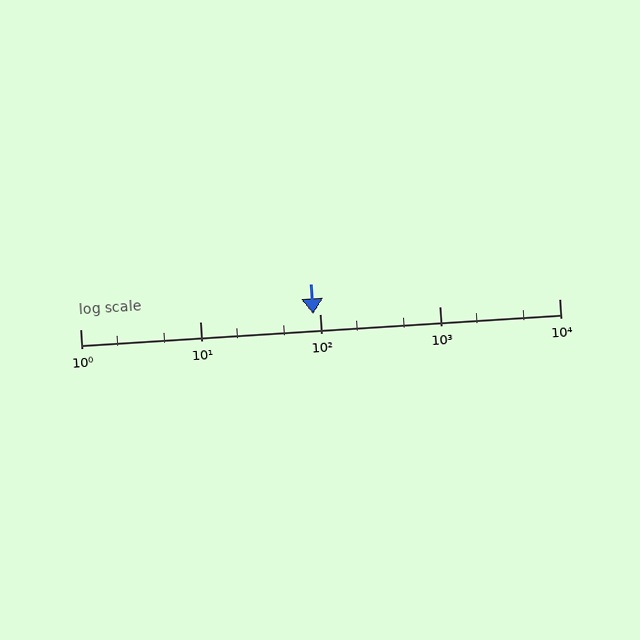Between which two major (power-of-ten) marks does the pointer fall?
The pointer is between 10 and 100.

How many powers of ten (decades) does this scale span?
The scale spans 4 decades, from 1 to 10000.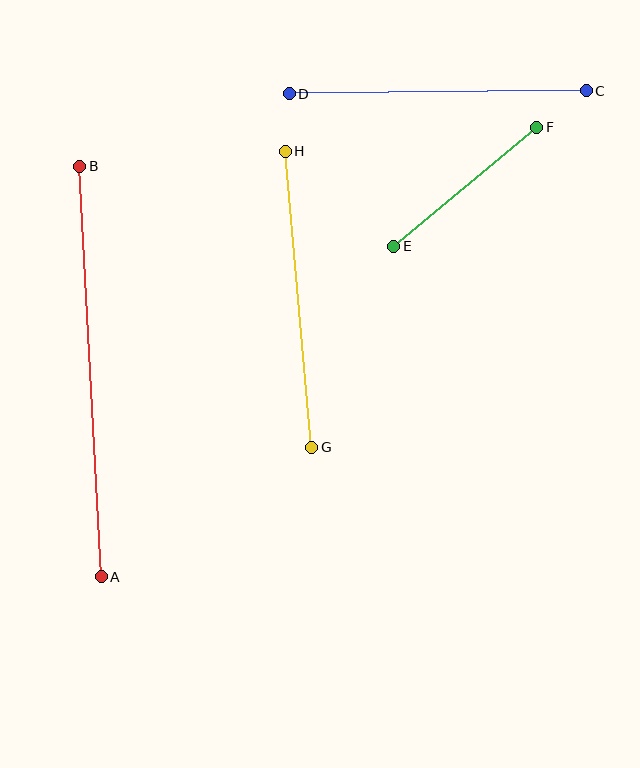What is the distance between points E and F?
The distance is approximately 186 pixels.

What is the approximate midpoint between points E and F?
The midpoint is at approximately (465, 187) pixels.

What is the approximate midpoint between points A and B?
The midpoint is at approximately (91, 372) pixels.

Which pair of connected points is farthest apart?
Points A and B are farthest apart.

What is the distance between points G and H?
The distance is approximately 297 pixels.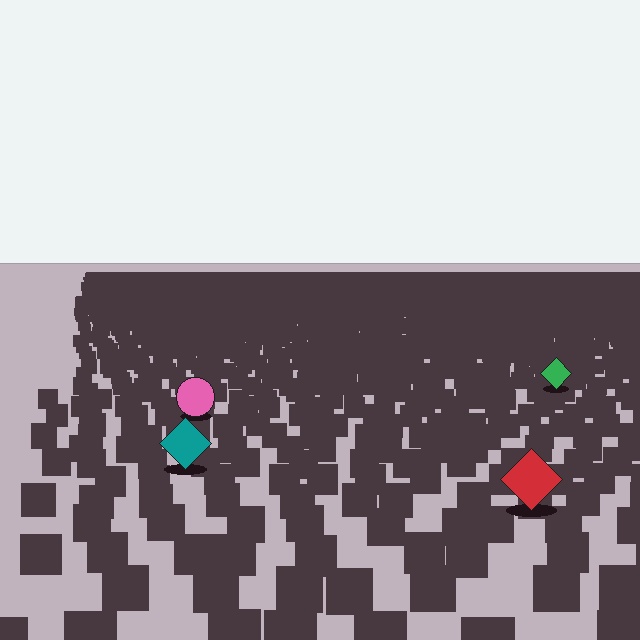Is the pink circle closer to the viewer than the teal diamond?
No. The teal diamond is closer — you can tell from the texture gradient: the ground texture is coarser near it.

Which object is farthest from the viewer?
The green diamond is farthest from the viewer. It appears smaller and the ground texture around it is denser.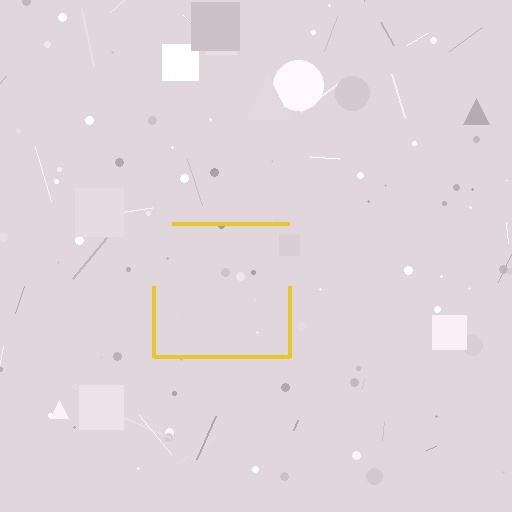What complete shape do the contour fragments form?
The contour fragments form a square.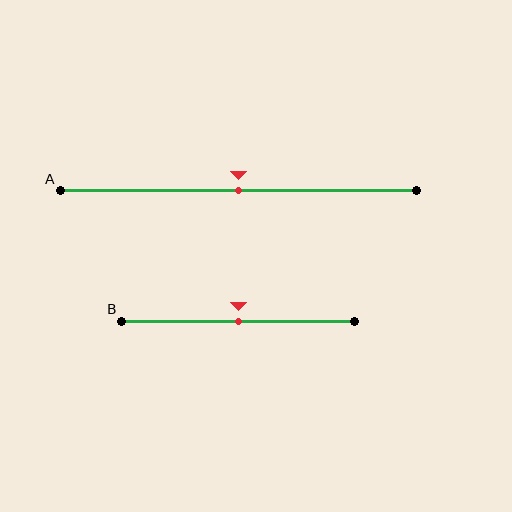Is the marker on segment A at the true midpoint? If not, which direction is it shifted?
Yes, the marker on segment A is at the true midpoint.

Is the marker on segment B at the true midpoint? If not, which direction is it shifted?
Yes, the marker on segment B is at the true midpoint.